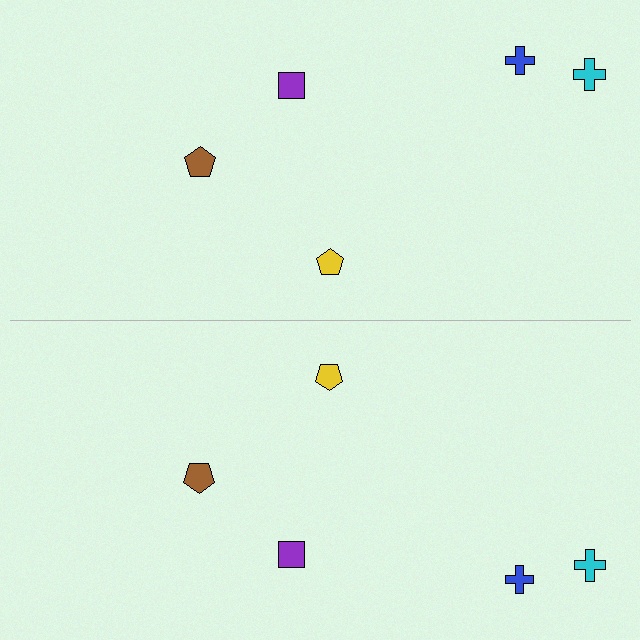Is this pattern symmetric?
Yes, this pattern has bilateral (reflection) symmetry.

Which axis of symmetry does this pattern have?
The pattern has a horizontal axis of symmetry running through the center of the image.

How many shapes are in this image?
There are 10 shapes in this image.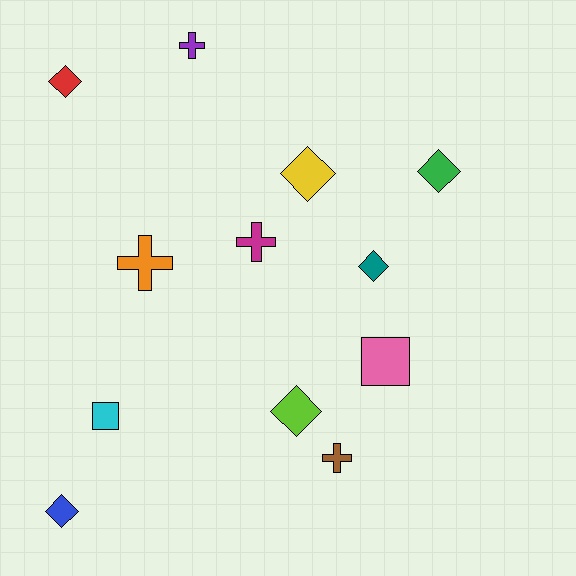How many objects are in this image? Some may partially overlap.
There are 12 objects.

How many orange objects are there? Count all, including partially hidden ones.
There is 1 orange object.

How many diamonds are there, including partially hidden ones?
There are 6 diamonds.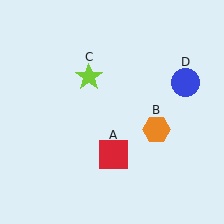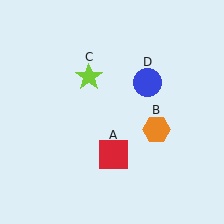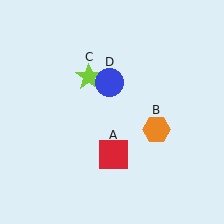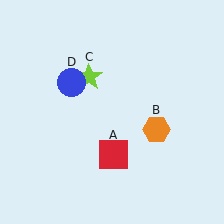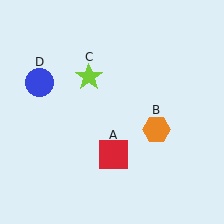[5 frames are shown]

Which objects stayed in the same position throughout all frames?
Red square (object A) and orange hexagon (object B) and lime star (object C) remained stationary.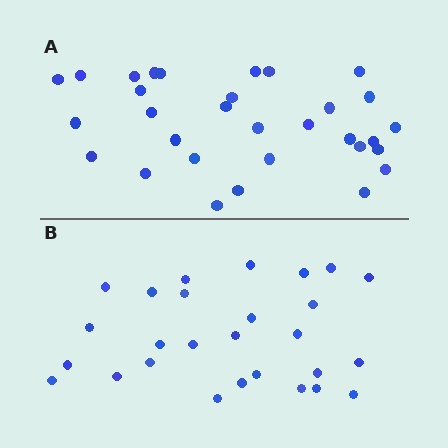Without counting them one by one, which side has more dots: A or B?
Region A (the top region) has more dots.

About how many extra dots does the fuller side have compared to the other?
Region A has about 4 more dots than region B.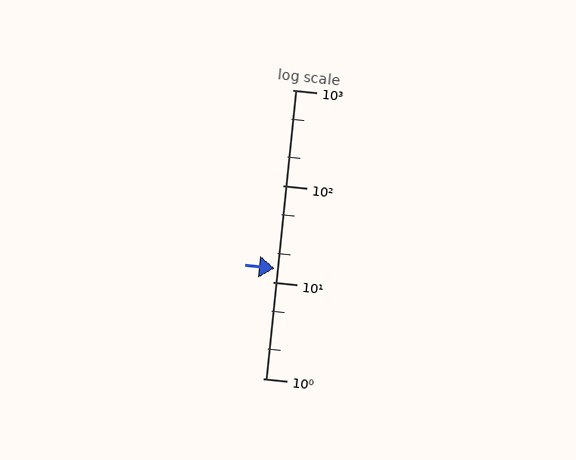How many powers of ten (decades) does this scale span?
The scale spans 3 decades, from 1 to 1000.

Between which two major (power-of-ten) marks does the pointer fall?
The pointer is between 10 and 100.